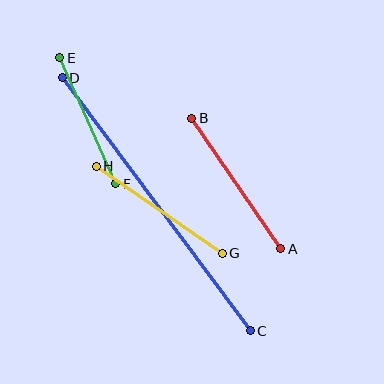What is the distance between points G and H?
The distance is approximately 153 pixels.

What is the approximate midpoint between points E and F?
The midpoint is at approximately (88, 121) pixels.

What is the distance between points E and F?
The distance is approximately 138 pixels.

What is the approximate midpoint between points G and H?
The midpoint is at approximately (159, 210) pixels.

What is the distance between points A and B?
The distance is approximately 158 pixels.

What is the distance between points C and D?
The distance is approximately 315 pixels.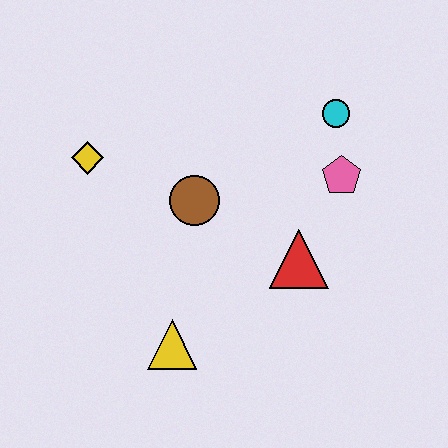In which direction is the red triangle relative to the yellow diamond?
The red triangle is to the right of the yellow diamond.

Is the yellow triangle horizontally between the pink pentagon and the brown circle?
No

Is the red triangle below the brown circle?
Yes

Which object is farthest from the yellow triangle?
The cyan circle is farthest from the yellow triangle.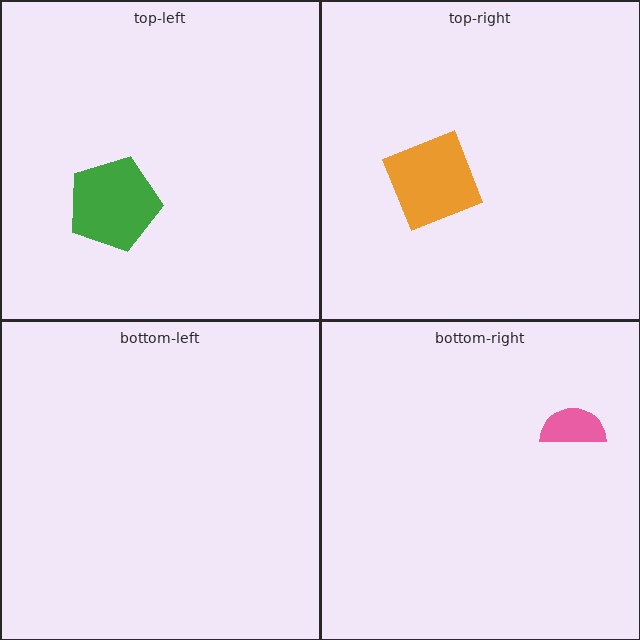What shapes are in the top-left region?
The green pentagon.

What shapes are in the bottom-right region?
The pink semicircle.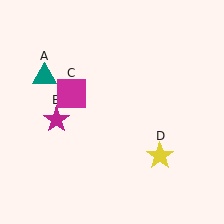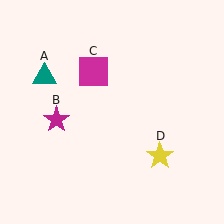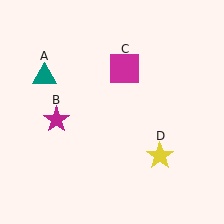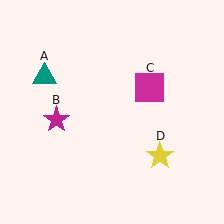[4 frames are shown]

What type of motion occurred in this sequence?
The magenta square (object C) rotated clockwise around the center of the scene.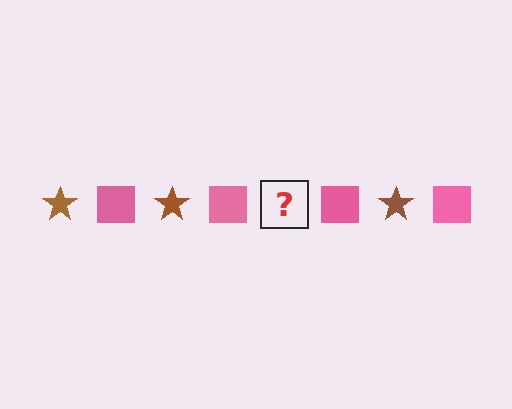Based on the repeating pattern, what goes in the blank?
The blank should be a brown star.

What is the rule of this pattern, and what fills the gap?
The rule is that the pattern alternates between brown star and pink square. The gap should be filled with a brown star.